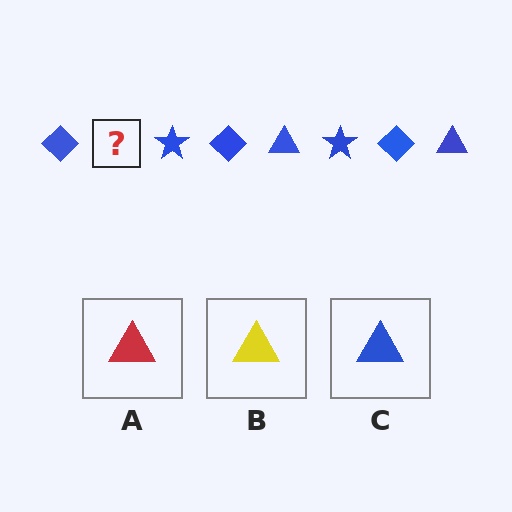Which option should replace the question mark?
Option C.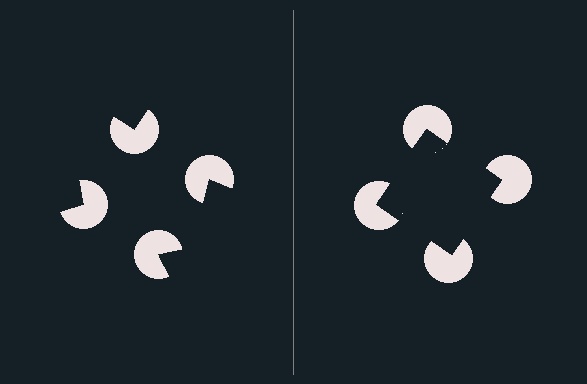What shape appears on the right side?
An illusory square.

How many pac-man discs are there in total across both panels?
8 — 4 on each side.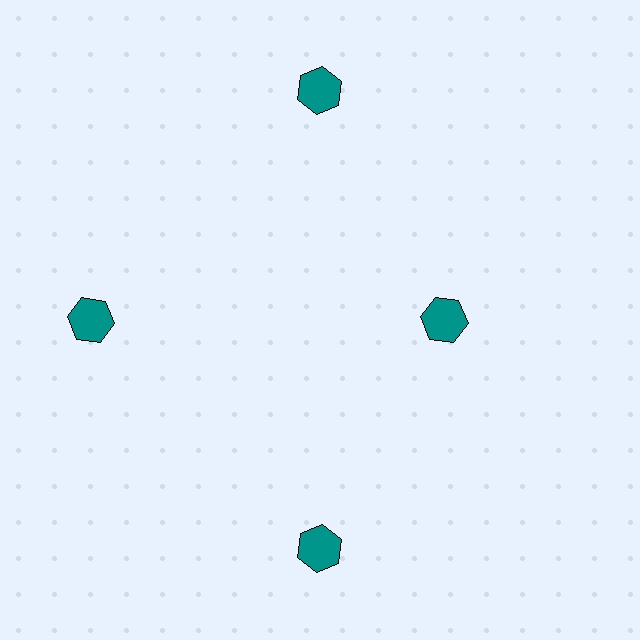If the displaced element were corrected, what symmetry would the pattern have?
It would have 4-fold rotational symmetry — the pattern would map onto itself every 90 degrees.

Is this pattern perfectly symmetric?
No. The 4 teal hexagons are arranged in a ring, but one element near the 3 o'clock position is pulled inward toward the center, breaking the 4-fold rotational symmetry.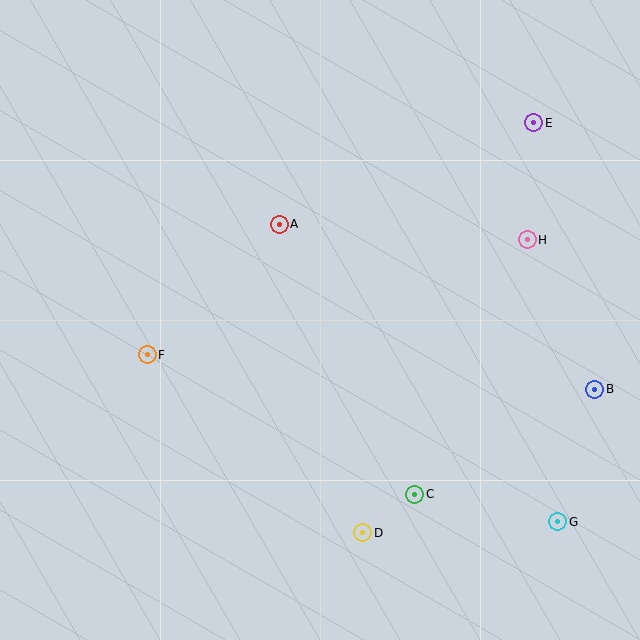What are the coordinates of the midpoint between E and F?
The midpoint between E and F is at (341, 239).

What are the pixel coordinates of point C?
Point C is at (415, 494).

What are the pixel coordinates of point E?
Point E is at (534, 123).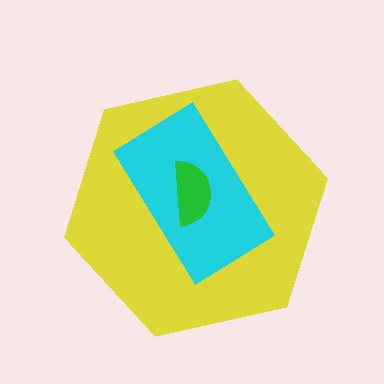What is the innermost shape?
The green semicircle.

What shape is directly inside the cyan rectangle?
The green semicircle.